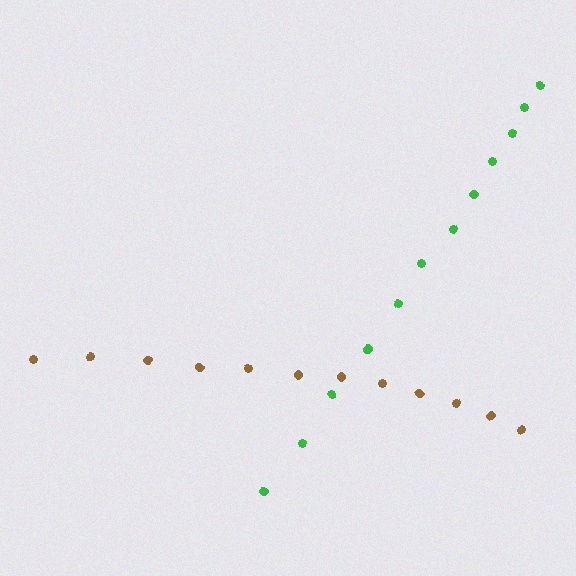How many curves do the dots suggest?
There are 2 distinct paths.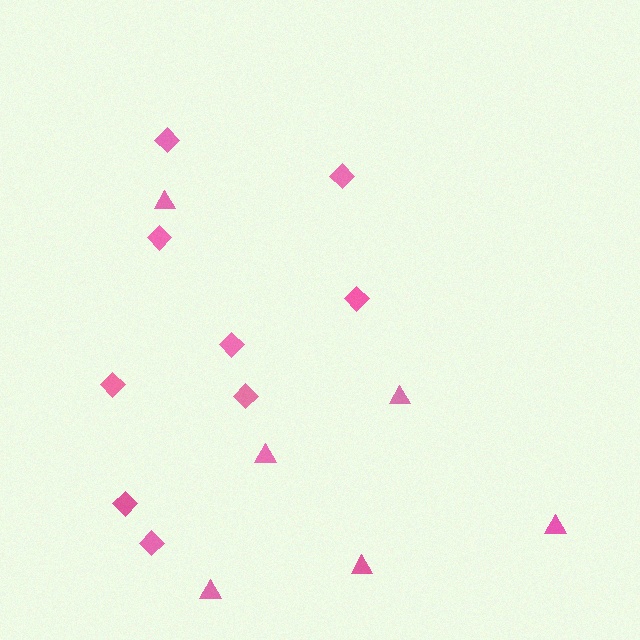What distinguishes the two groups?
There are 2 groups: one group of triangles (6) and one group of diamonds (9).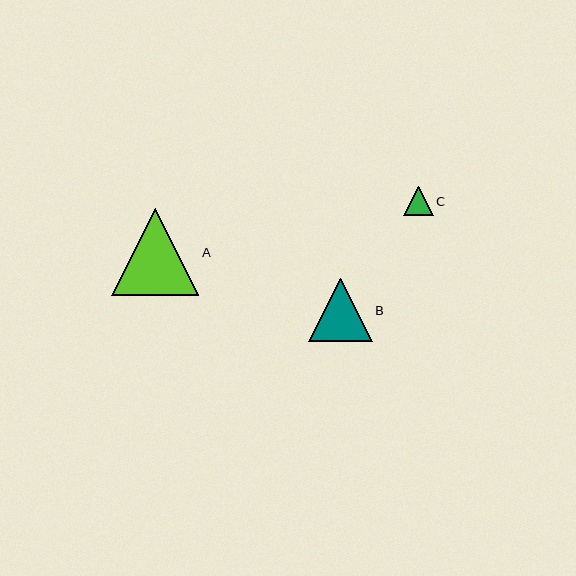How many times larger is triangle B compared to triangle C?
Triangle B is approximately 2.2 times the size of triangle C.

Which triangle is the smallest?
Triangle C is the smallest with a size of approximately 29 pixels.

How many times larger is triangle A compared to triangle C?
Triangle A is approximately 3.0 times the size of triangle C.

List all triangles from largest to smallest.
From largest to smallest: A, B, C.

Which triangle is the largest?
Triangle A is the largest with a size of approximately 87 pixels.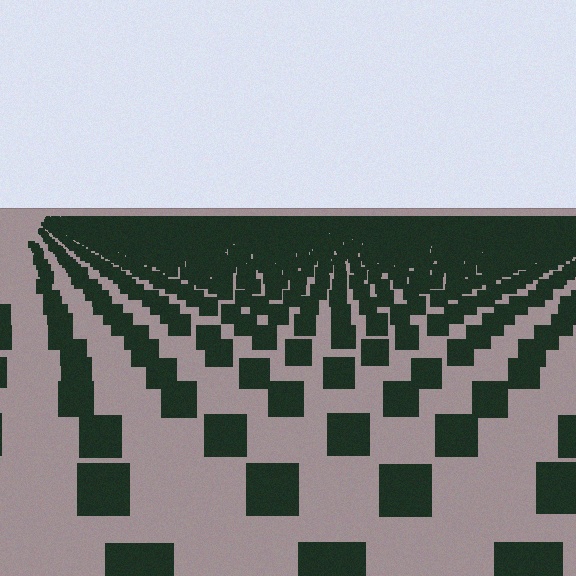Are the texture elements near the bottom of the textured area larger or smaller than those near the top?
Larger. Near the bottom, elements are closer to the viewer and appear at a bigger on-screen size.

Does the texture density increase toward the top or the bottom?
Density increases toward the top.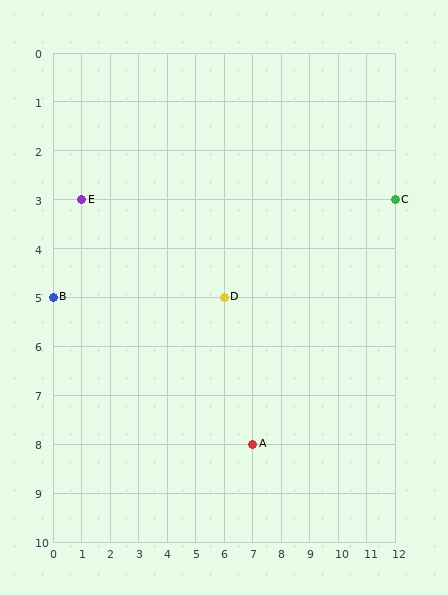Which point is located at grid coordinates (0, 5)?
Point B is at (0, 5).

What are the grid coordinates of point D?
Point D is at grid coordinates (6, 5).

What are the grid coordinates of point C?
Point C is at grid coordinates (12, 3).